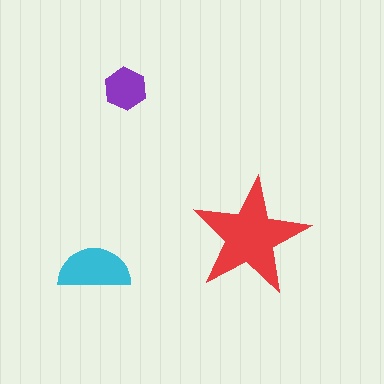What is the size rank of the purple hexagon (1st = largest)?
3rd.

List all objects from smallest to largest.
The purple hexagon, the cyan semicircle, the red star.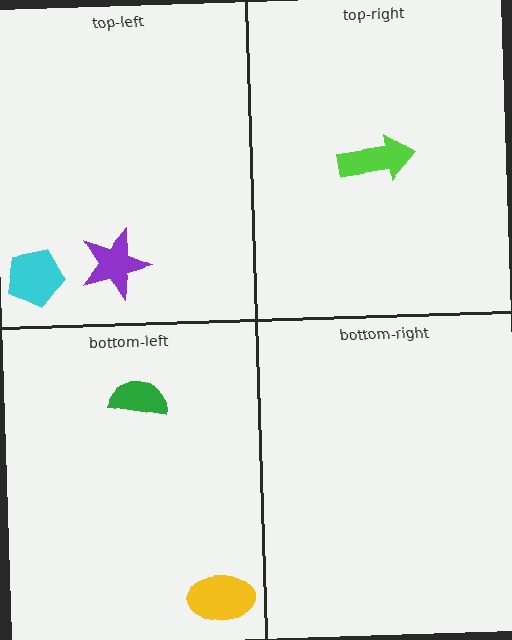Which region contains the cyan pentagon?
The top-left region.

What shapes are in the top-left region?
The purple star, the cyan pentagon.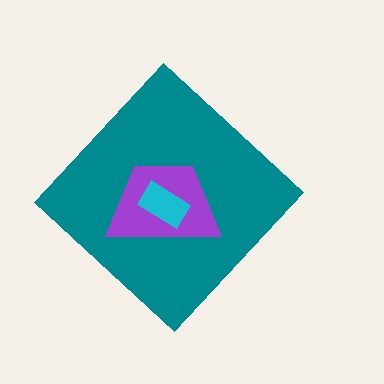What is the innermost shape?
The cyan rectangle.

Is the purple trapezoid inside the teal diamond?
Yes.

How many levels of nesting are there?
3.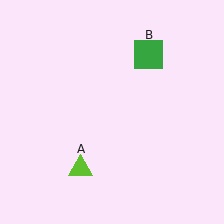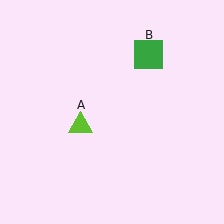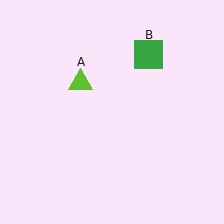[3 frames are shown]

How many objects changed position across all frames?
1 object changed position: lime triangle (object A).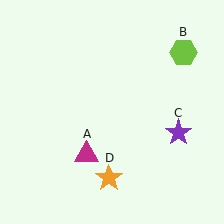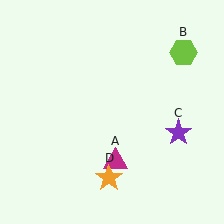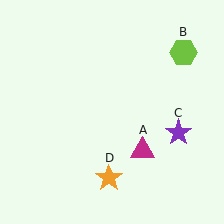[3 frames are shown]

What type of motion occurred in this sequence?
The magenta triangle (object A) rotated counterclockwise around the center of the scene.